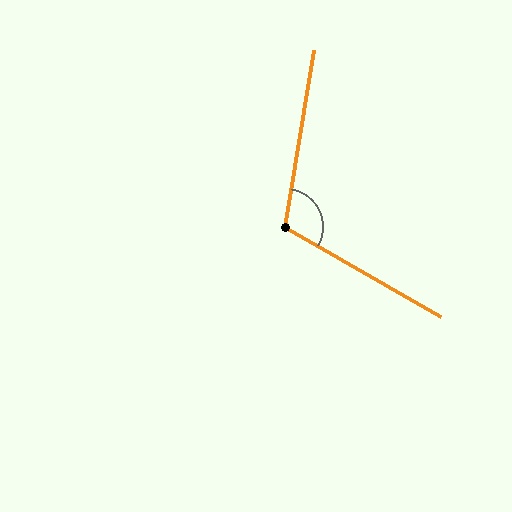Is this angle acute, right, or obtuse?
It is obtuse.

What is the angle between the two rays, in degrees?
Approximately 110 degrees.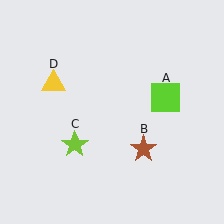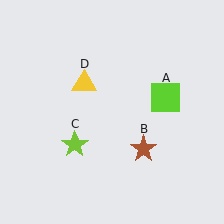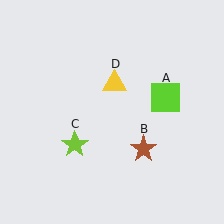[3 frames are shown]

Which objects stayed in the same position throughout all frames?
Lime square (object A) and brown star (object B) and lime star (object C) remained stationary.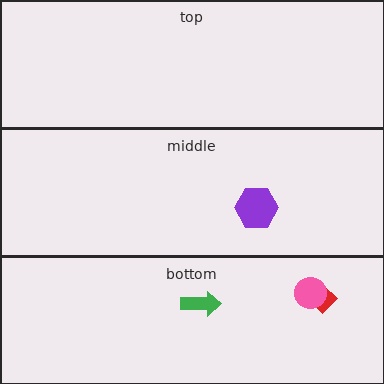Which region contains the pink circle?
The bottom region.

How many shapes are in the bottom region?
3.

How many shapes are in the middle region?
1.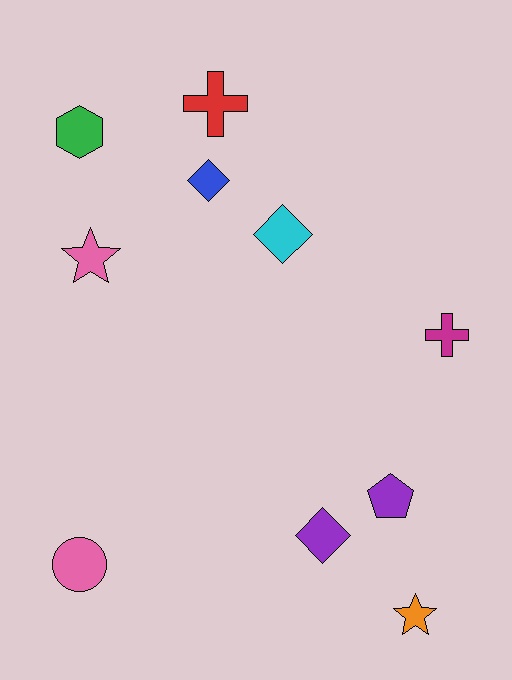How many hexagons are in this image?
There is 1 hexagon.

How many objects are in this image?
There are 10 objects.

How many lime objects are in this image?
There are no lime objects.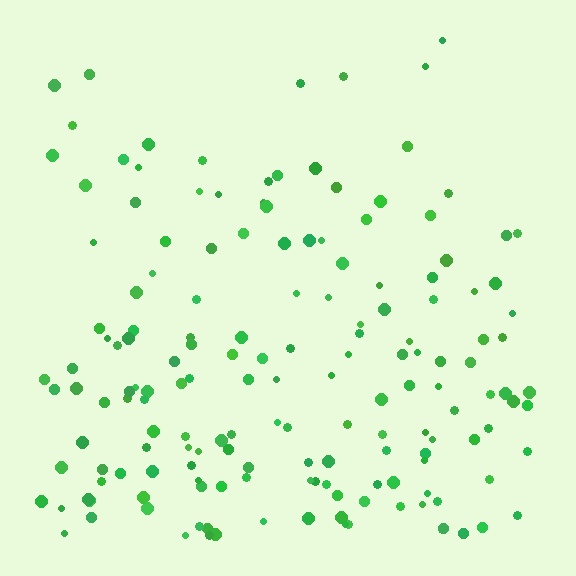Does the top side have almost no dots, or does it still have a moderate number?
Still a moderate number, just noticeably fewer than the bottom.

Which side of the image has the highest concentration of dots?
The bottom.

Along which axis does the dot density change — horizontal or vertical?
Vertical.